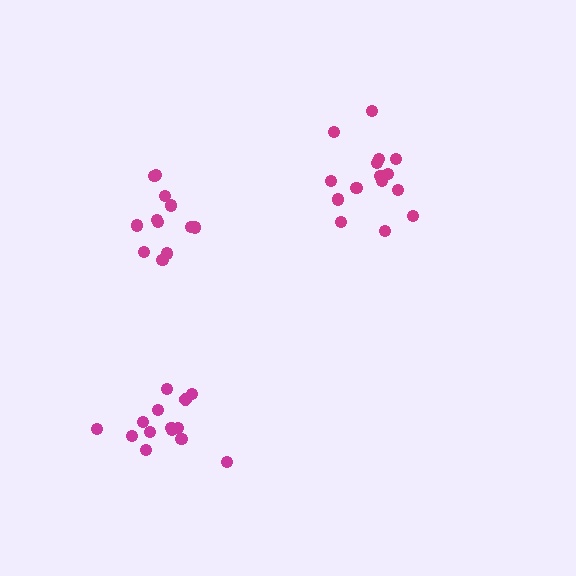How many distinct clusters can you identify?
There are 3 distinct clusters.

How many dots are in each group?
Group 1: 15 dots, Group 2: 12 dots, Group 3: 14 dots (41 total).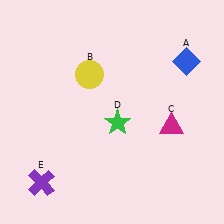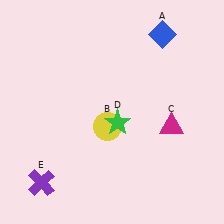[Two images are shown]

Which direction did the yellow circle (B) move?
The yellow circle (B) moved down.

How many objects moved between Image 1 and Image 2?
2 objects moved between the two images.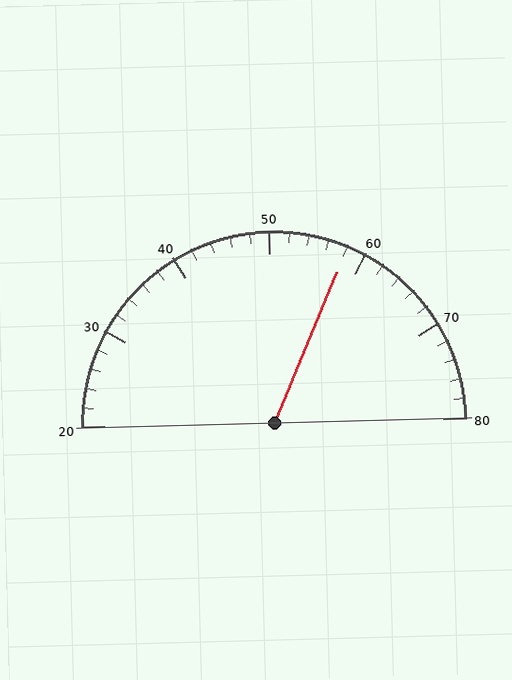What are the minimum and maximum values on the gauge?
The gauge ranges from 20 to 80.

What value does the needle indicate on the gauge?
The needle indicates approximately 58.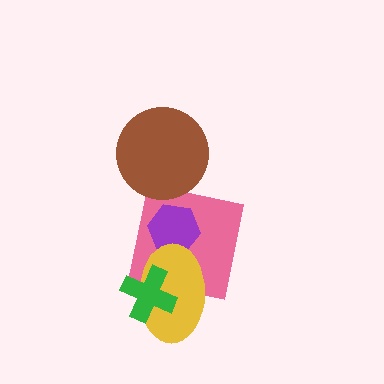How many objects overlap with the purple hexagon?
2 objects overlap with the purple hexagon.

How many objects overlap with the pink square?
3 objects overlap with the pink square.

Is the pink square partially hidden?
Yes, it is partially covered by another shape.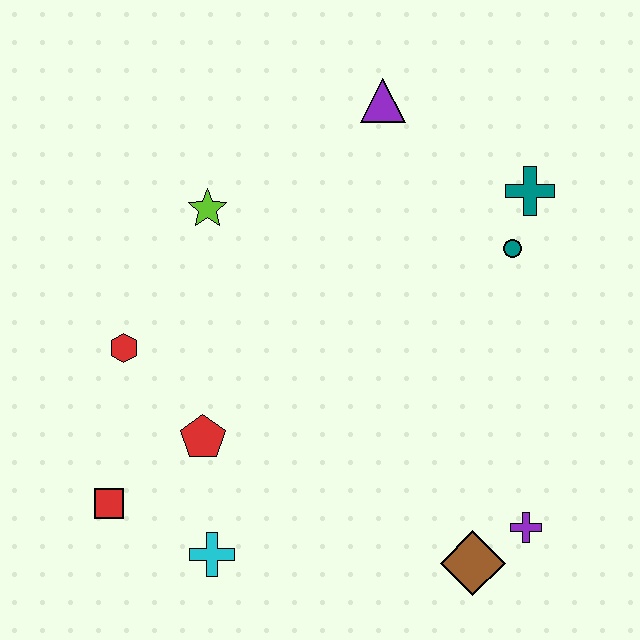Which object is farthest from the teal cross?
The red square is farthest from the teal cross.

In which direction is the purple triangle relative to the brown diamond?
The purple triangle is above the brown diamond.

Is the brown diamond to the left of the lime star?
No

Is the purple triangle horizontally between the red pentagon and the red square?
No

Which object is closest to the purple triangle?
The teal cross is closest to the purple triangle.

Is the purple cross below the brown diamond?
No